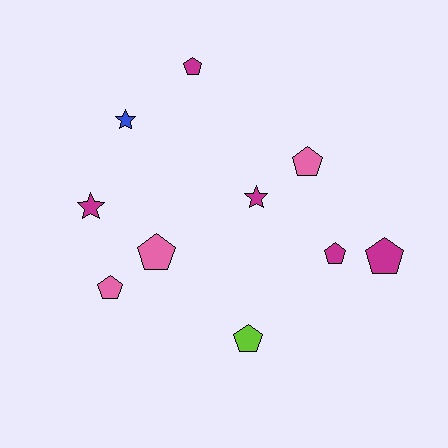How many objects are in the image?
There are 10 objects.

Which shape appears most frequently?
Pentagon, with 7 objects.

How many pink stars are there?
There are no pink stars.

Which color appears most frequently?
Magenta, with 5 objects.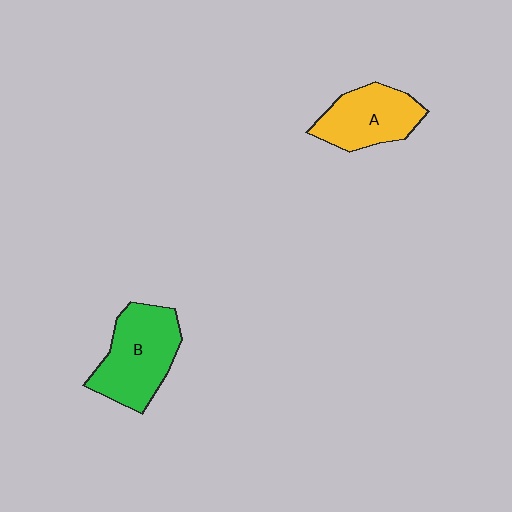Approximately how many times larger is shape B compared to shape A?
Approximately 1.2 times.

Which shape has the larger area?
Shape B (green).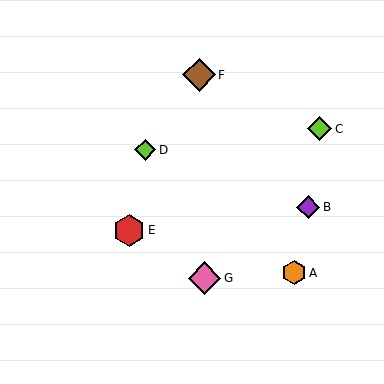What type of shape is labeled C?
Shape C is a lime diamond.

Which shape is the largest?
The brown diamond (labeled F) is the largest.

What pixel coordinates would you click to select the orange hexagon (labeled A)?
Click at (294, 273) to select the orange hexagon A.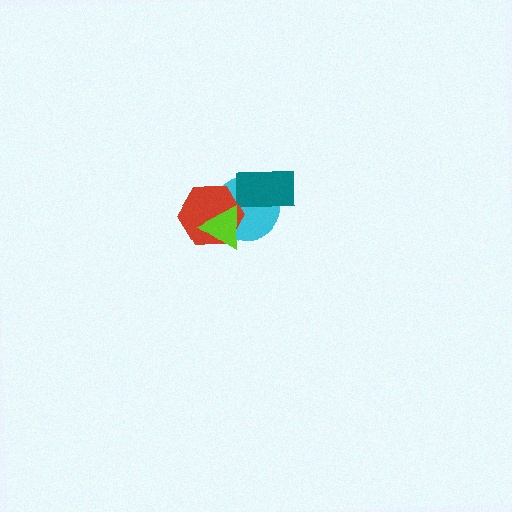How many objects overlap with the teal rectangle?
1 object overlaps with the teal rectangle.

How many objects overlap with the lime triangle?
2 objects overlap with the lime triangle.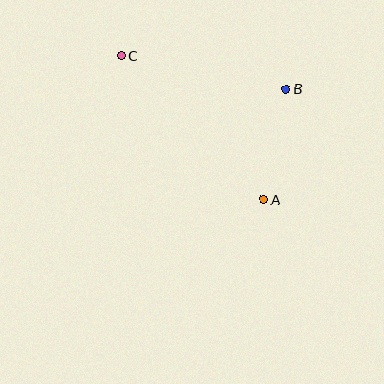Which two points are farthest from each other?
Points A and C are farthest from each other.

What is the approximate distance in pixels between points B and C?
The distance between B and C is approximately 169 pixels.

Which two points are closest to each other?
Points A and B are closest to each other.